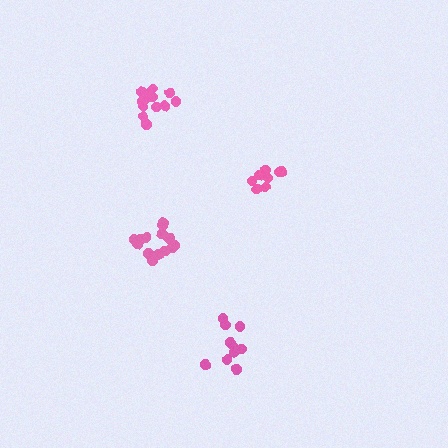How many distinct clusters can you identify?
There are 4 distinct clusters.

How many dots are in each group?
Group 1: 10 dots, Group 2: 8 dots, Group 3: 14 dots, Group 4: 13 dots (45 total).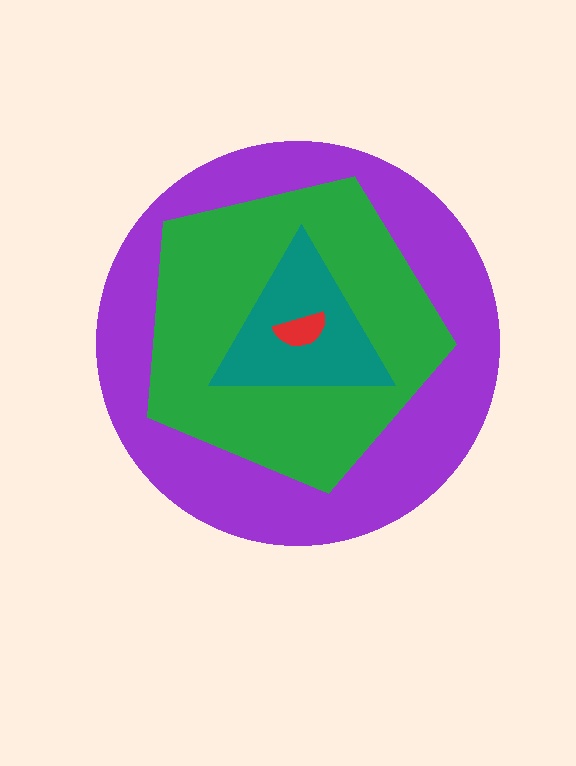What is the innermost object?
The red semicircle.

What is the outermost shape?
The purple circle.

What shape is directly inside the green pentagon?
The teal triangle.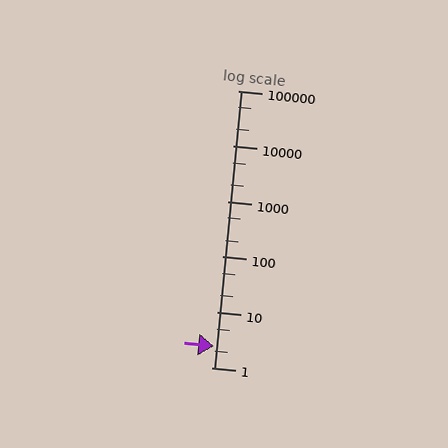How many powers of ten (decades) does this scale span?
The scale spans 5 decades, from 1 to 100000.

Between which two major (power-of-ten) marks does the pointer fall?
The pointer is between 1 and 10.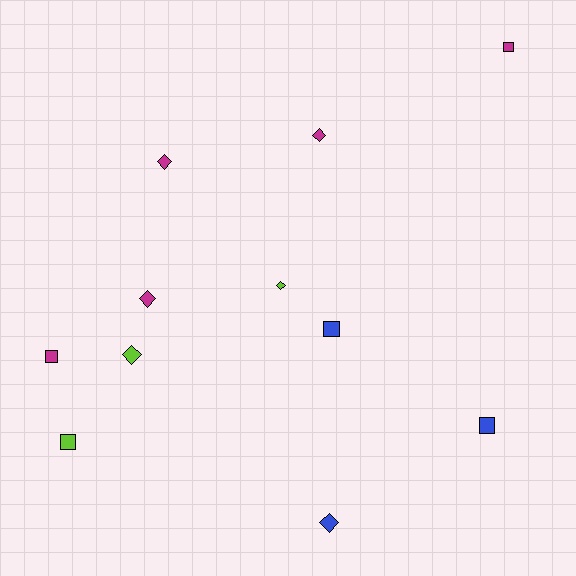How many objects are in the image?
There are 11 objects.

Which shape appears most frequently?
Diamond, with 6 objects.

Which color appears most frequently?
Magenta, with 5 objects.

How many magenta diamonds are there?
There are 3 magenta diamonds.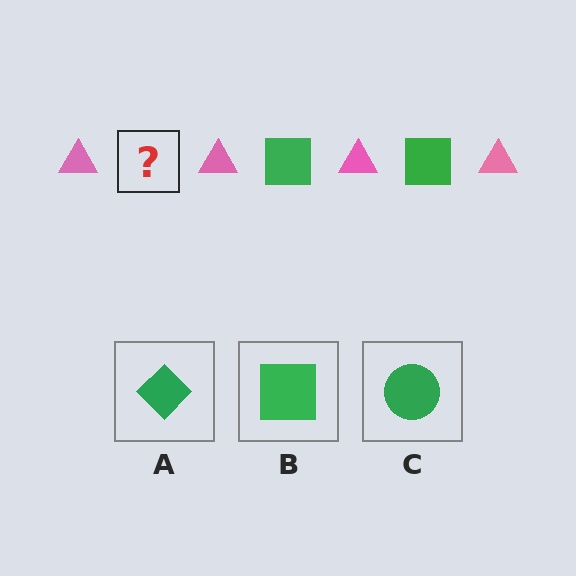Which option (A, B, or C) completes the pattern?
B.